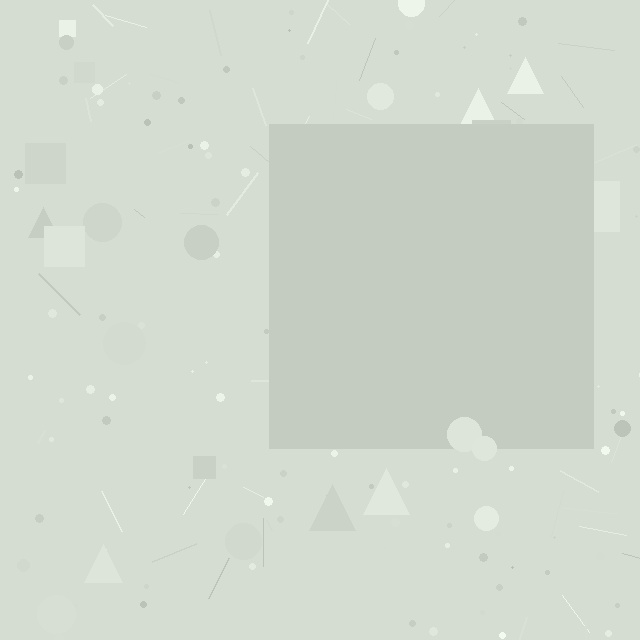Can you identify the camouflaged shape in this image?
The camouflaged shape is a square.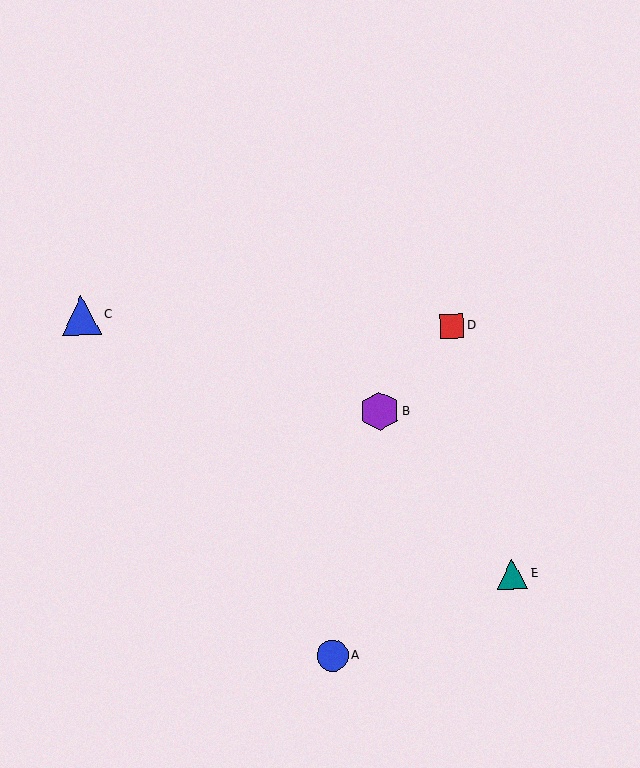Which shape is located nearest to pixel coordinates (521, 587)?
The teal triangle (labeled E) at (512, 574) is nearest to that location.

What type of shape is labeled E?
Shape E is a teal triangle.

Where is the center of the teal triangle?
The center of the teal triangle is at (512, 574).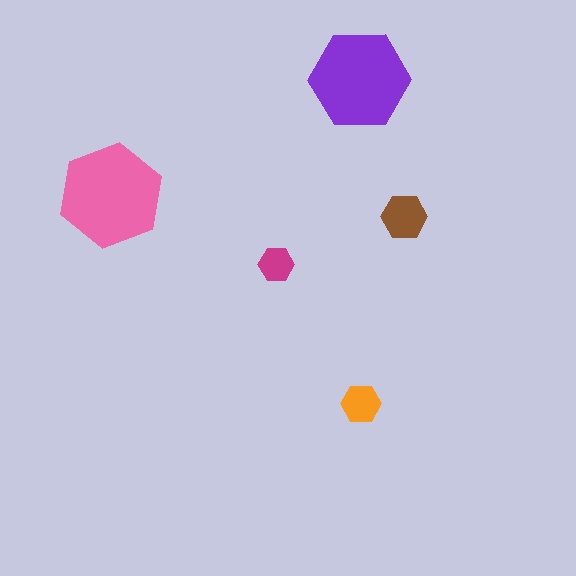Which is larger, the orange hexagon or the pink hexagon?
The pink one.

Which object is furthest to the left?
The pink hexagon is leftmost.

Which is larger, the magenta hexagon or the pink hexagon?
The pink one.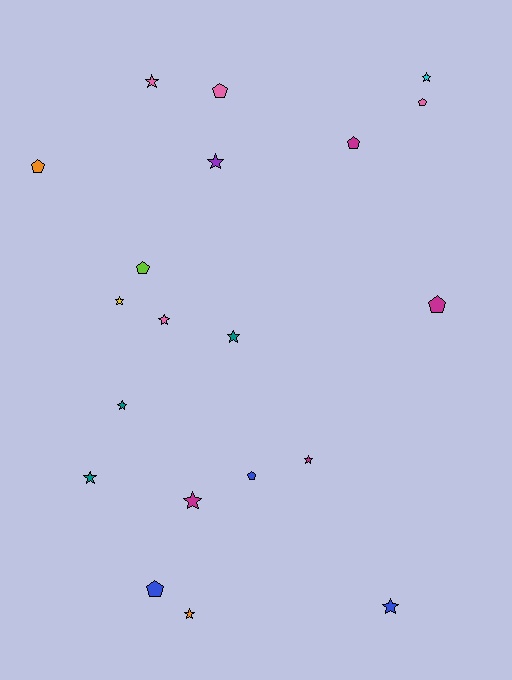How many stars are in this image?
There are 12 stars.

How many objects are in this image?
There are 20 objects.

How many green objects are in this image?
There are no green objects.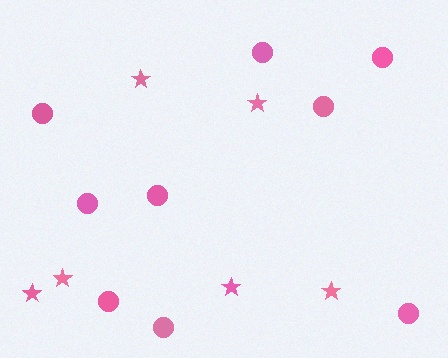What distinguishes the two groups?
There are 2 groups: one group of circles (9) and one group of stars (6).